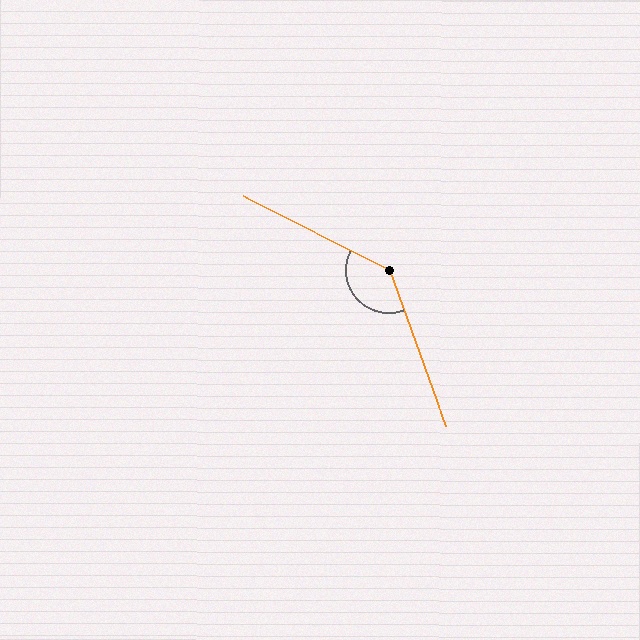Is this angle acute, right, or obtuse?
It is obtuse.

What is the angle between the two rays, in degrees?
Approximately 137 degrees.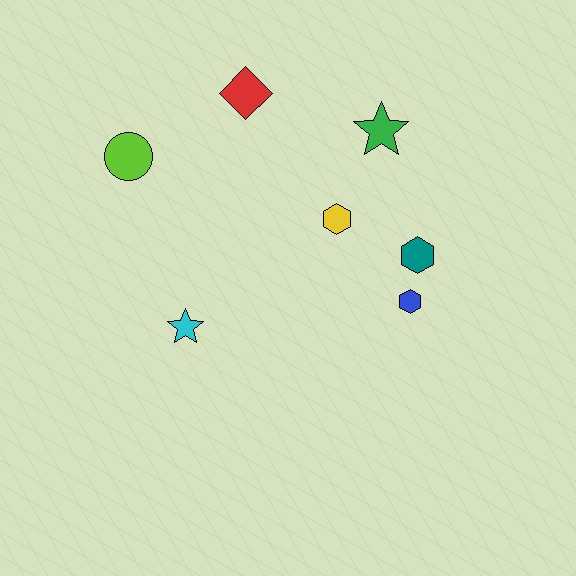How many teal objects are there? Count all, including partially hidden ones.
There is 1 teal object.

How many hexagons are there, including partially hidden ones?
There are 3 hexagons.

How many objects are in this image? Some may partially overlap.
There are 7 objects.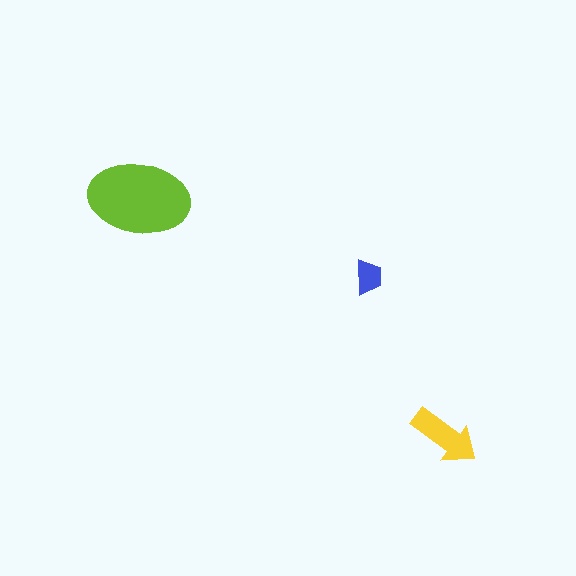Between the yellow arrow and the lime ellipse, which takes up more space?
The lime ellipse.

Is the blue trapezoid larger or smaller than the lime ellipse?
Smaller.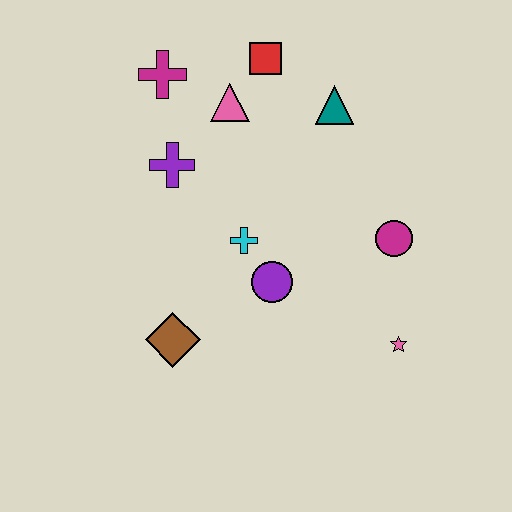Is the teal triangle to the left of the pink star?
Yes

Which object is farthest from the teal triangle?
The brown diamond is farthest from the teal triangle.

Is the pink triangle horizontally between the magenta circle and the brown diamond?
Yes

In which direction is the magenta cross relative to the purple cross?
The magenta cross is above the purple cross.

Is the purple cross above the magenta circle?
Yes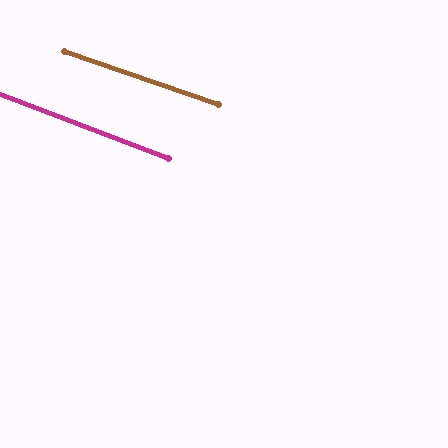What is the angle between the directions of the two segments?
Approximately 2 degrees.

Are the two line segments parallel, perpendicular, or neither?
Parallel — their directions differ by only 2.0°.